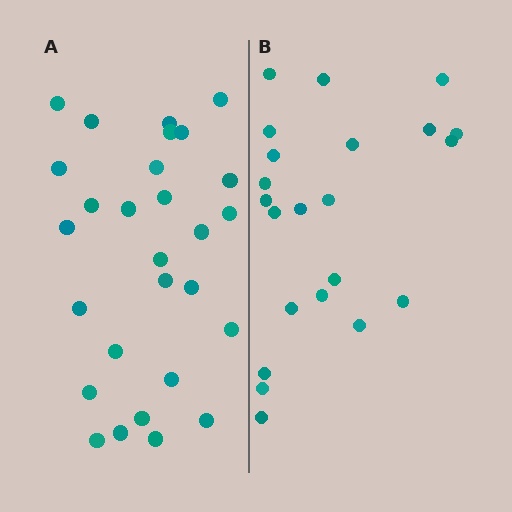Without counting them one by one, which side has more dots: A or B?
Region A (the left region) has more dots.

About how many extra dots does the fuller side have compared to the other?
Region A has about 6 more dots than region B.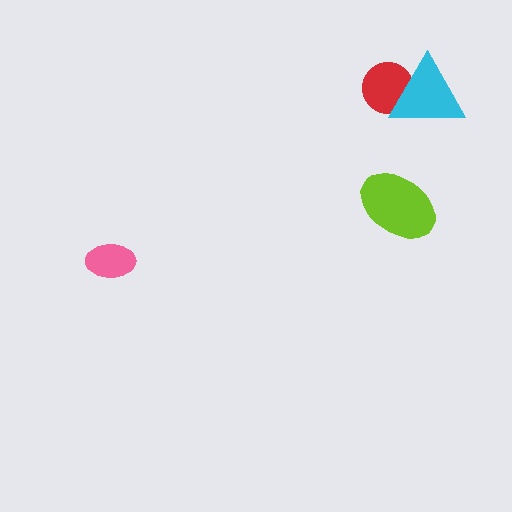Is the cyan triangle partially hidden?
No, no other shape covers it.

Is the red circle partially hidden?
Yes, it is partially covered by another shape.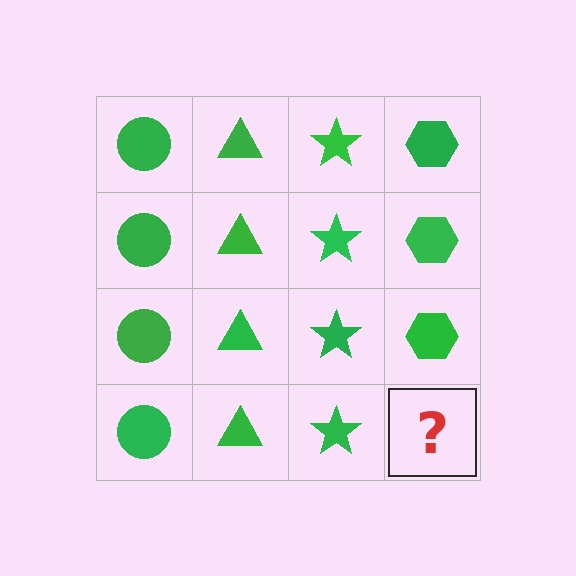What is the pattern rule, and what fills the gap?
The rule is that each column has a consistent shape. The gap should be filled with a green hexagon.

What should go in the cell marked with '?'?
The missing cell should contain a green hexagon.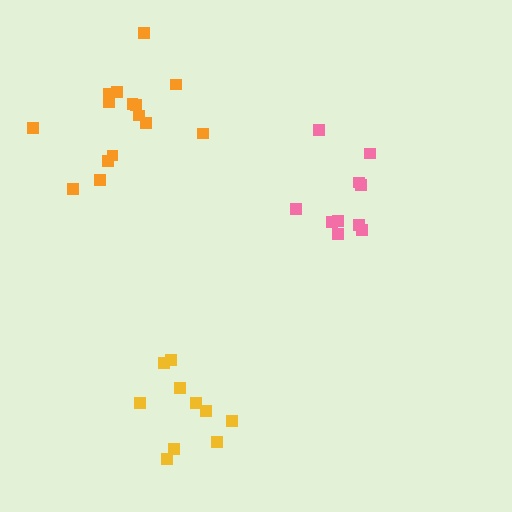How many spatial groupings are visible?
There are 3 spatial groupings.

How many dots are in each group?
Group 1: 10 dots, Group 2: 15 dots, Group 3: 10 dots (35 total).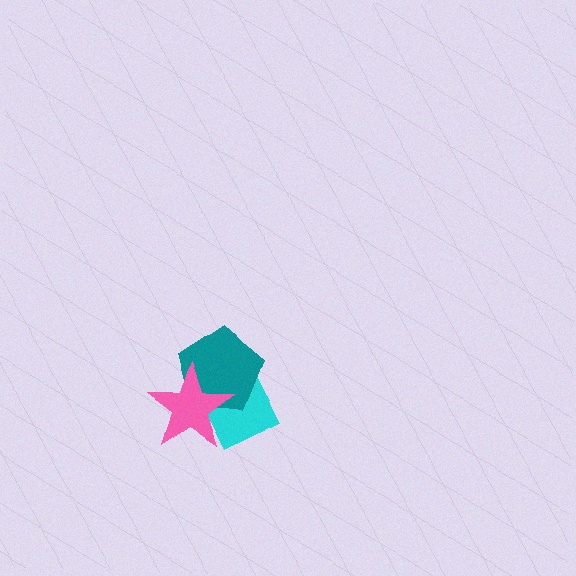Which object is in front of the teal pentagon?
The pink star is in front of the teal pentagon.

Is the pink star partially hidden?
No, no other shape covers it.